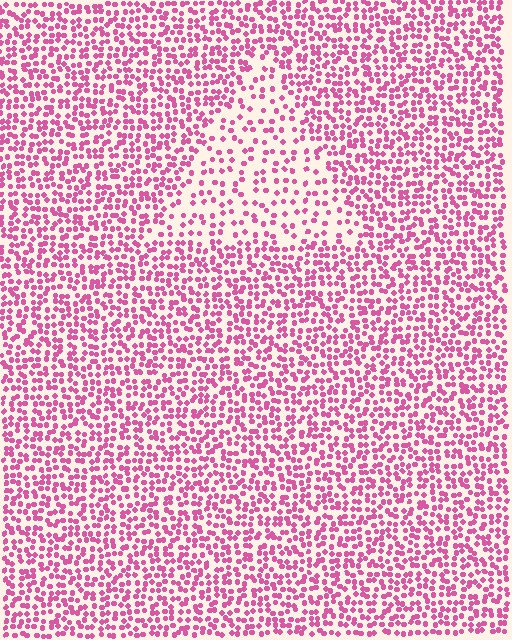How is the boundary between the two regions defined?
The boundary is defined by a change in element density (approximately 2.1x ratio). All elements are the same color, size, and shape.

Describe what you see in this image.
The image contains small pink elements arranged at two different densities. A triangle-shaped region is visible where the elements are less densely packed than the surrounding area.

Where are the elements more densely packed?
The elements are more densely packed outside the triangle boundary.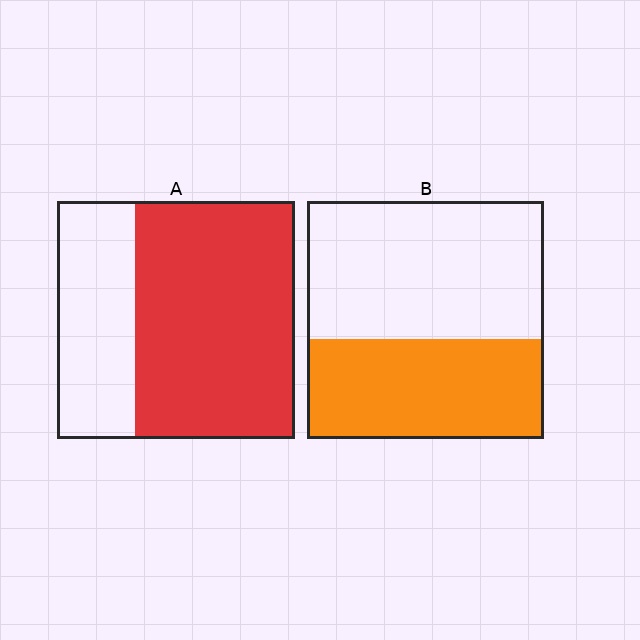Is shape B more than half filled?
No.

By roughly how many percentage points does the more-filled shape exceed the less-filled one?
By roughly 25 percentage points (A over B).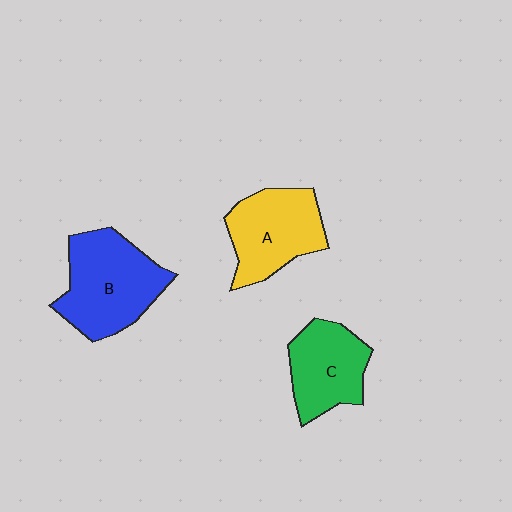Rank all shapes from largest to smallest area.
From largest to smallest: B (blue), A (yellow), C (green).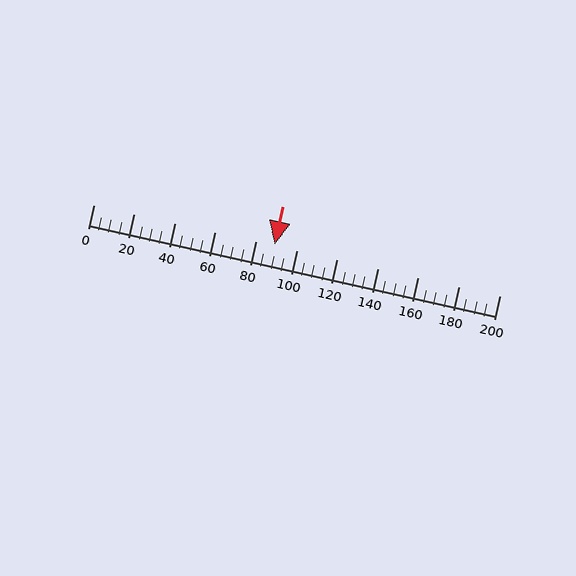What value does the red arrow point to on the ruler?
The red arrow points to approximately 89.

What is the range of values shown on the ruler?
The ruler shows values from 0 to 200.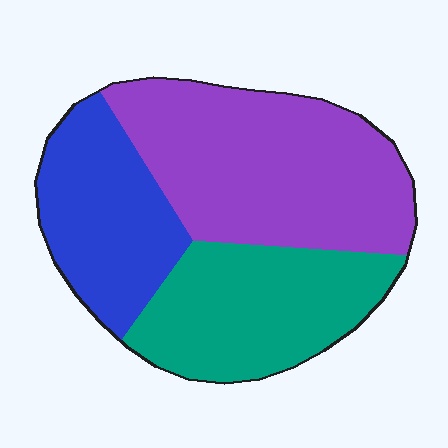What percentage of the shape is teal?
Teal takes up between a quarter and a half of the shape.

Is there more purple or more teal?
Purple.